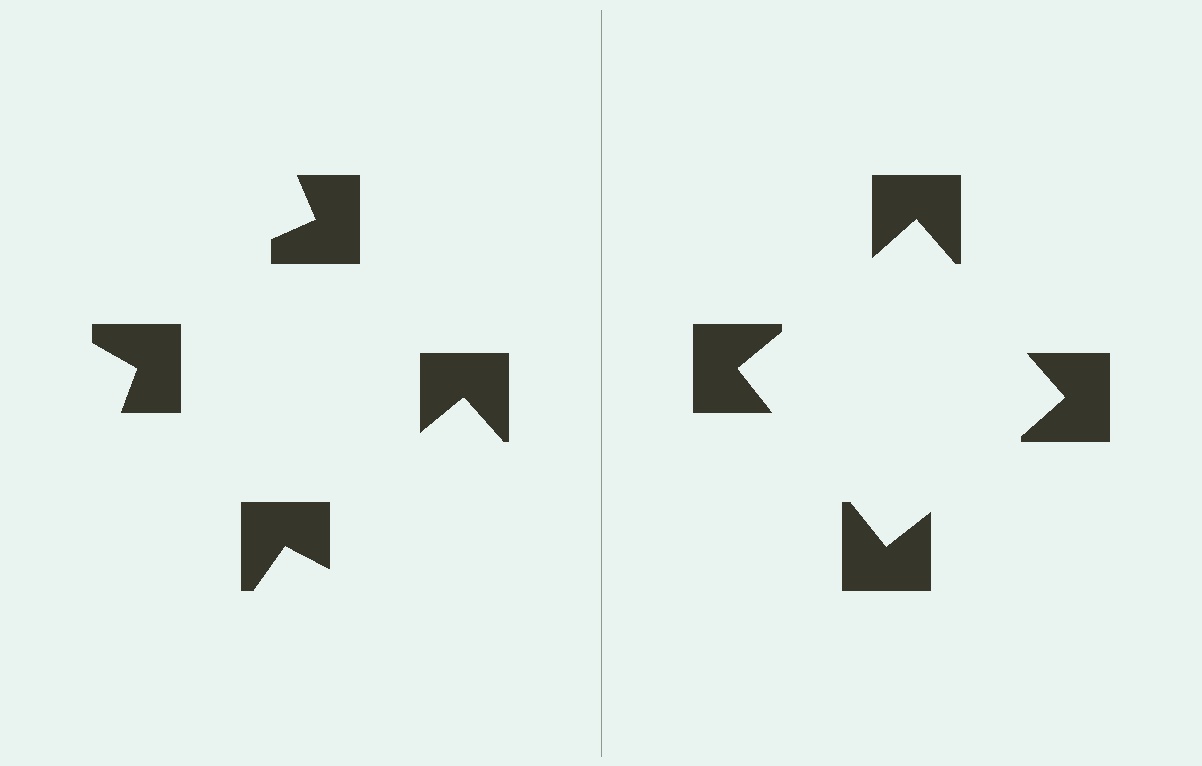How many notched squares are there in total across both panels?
8 — 4 on each side.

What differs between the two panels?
The notched squares are positioned identically on both sides; only the wedge orientations differ. On the right they align to a square; on the left they are misaligned.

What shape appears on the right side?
An illusory square.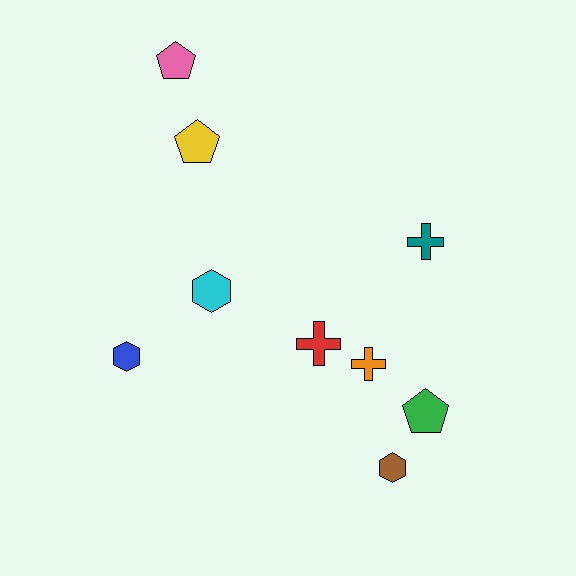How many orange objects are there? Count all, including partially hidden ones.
There is 1 orange object.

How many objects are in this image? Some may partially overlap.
There are 9 objects.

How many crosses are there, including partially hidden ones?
There are 3 crosses.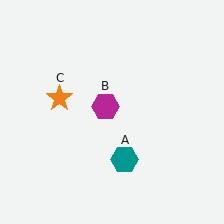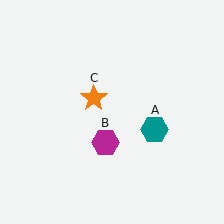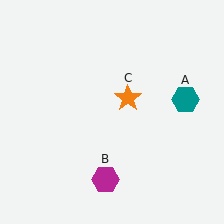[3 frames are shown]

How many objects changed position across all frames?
3 objects changed position: teal hexagon (object A), magenta hexagon (object B), orange star (object C).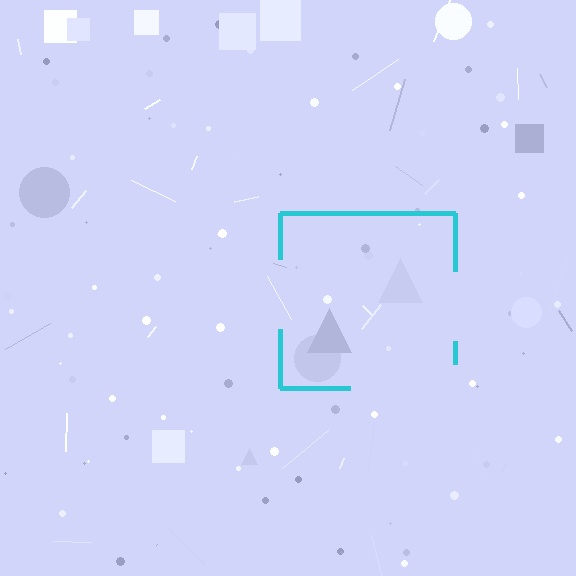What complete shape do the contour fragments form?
The contour fragments form a square.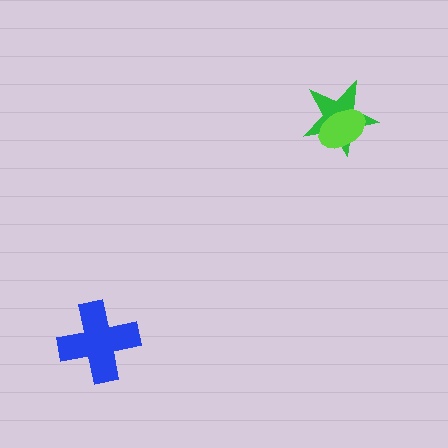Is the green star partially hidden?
Yes, it is partially covered by another shape.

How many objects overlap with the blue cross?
0 objects overlap with the blue cross.